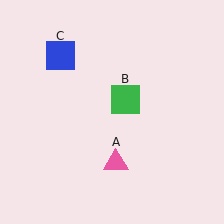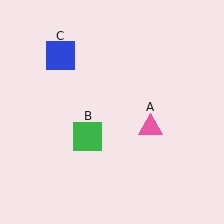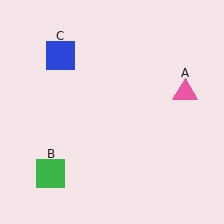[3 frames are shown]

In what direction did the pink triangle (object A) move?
The pink triangle (object A) moved up and to the right.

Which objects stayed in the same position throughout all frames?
Blue square (object C) remained stationary.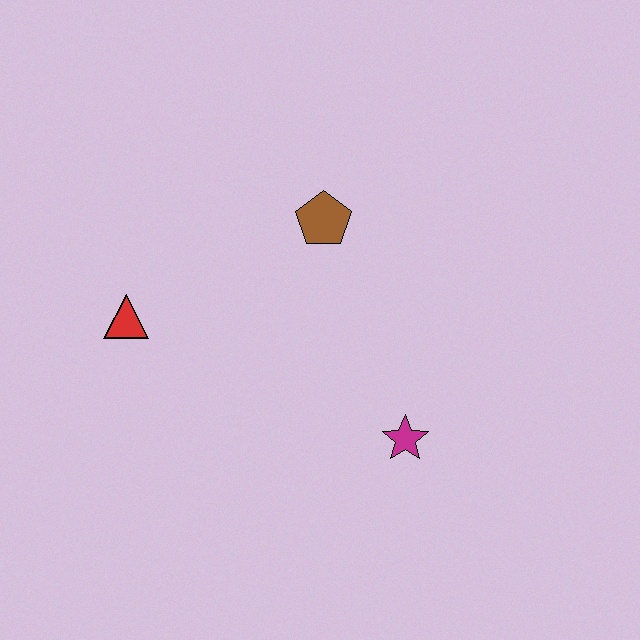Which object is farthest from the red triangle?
The magenta star is farthest from the red triangle.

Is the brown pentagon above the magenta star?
Yes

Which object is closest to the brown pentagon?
The red triangle is closest to the brown pentagon.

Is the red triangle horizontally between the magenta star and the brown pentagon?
No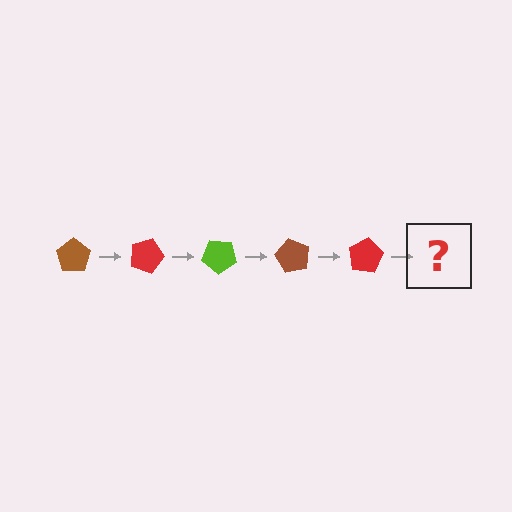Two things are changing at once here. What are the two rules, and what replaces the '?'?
The two rules are that it rotates 20 degrees each step and the color cycles through brown, red, and lime. The '?' should be a lime pentagon, rotated 100 degrees from the start.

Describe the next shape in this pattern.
It should be a lime pentagon, rotated 100 degrees from the start.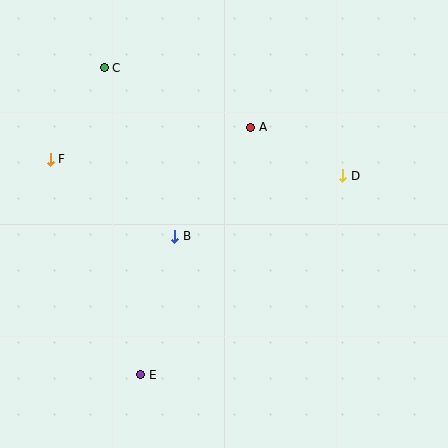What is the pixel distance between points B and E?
The distance between B and E is 143 pixels.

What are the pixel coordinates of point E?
Point E is at (141, 375).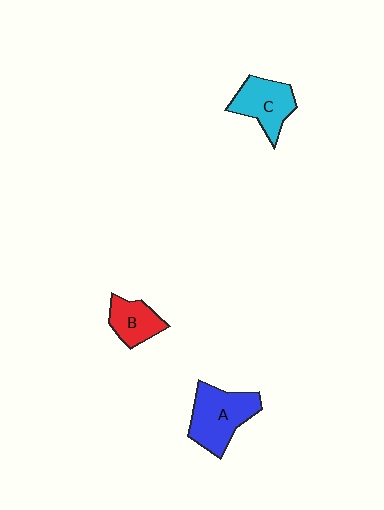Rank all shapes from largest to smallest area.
From largest to smallest: A (blue), C (cyan), B (red).